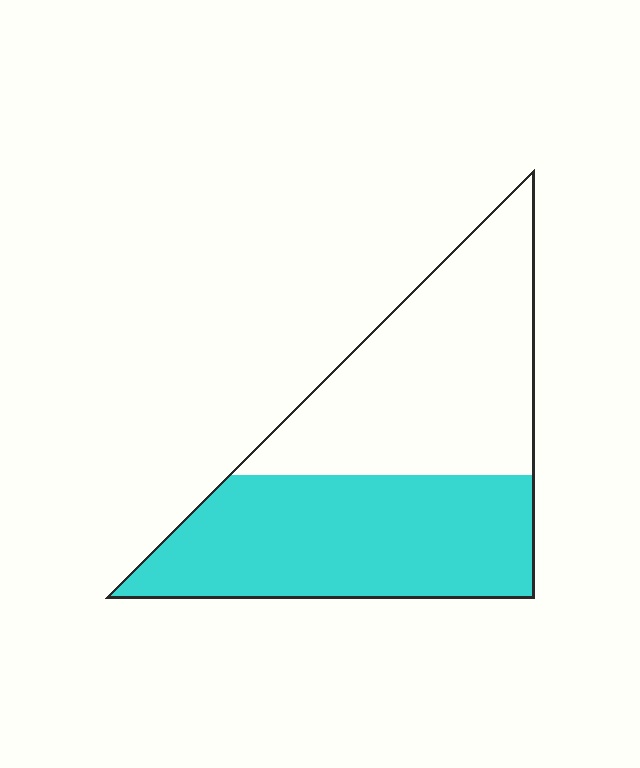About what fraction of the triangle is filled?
About one half (1/2).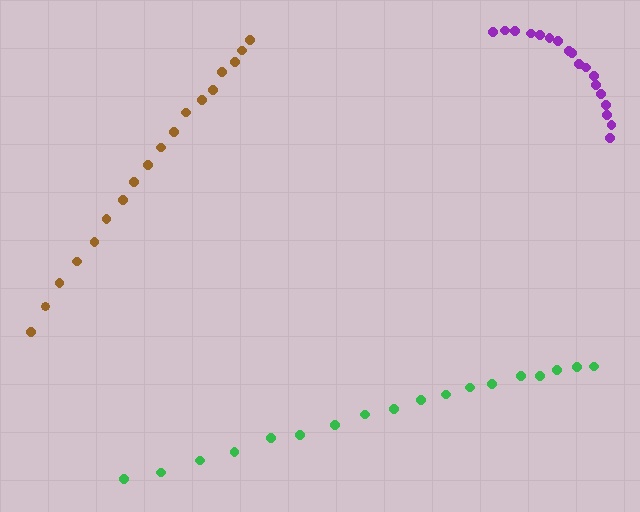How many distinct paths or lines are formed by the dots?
There are 3 distinct paths.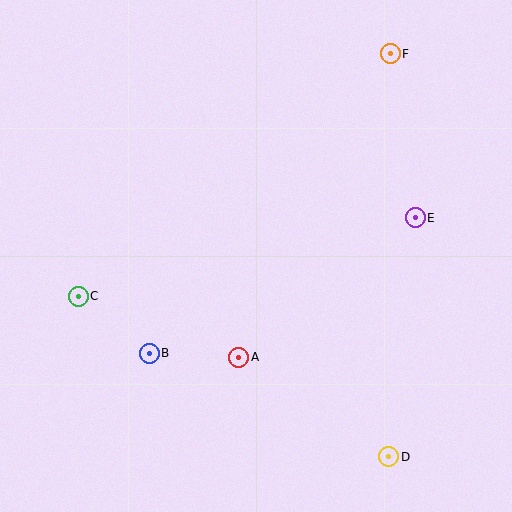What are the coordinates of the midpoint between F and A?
The midpoint between F and A is at (315, 206).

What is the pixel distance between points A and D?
The distance between A and D is 180 pixels.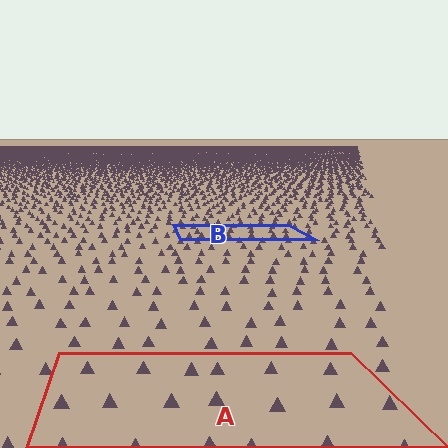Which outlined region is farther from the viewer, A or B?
Region B is farther from the viewer — the texture elements inside it appear smaller and more densely packed.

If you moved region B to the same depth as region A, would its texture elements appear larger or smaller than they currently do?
They would appear larger. At a closer depth, the same texture elements are projected at a bigger on-screen size.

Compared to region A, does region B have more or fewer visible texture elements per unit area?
Region B has more texture elements per unit area — they are packed more densely because it is farther away.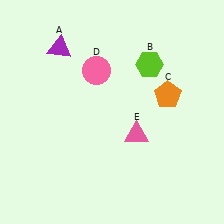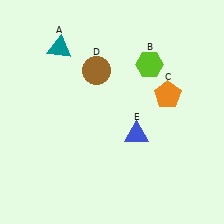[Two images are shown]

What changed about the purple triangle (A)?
In Image 1, A is purple. In Image 2, it changed to teal.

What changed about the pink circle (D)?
In Image 1, D is pink. In Image 2, it changed to brown.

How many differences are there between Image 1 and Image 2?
There are 3 differences between the two images.